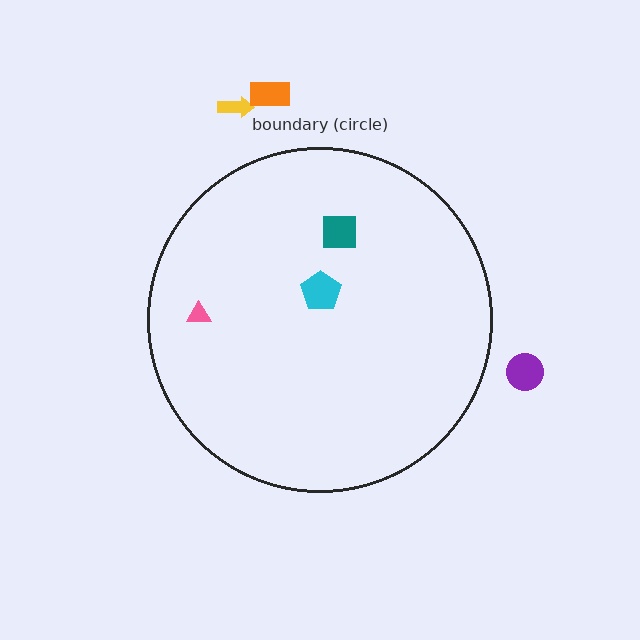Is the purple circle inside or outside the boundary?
Outside.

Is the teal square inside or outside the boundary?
Inside.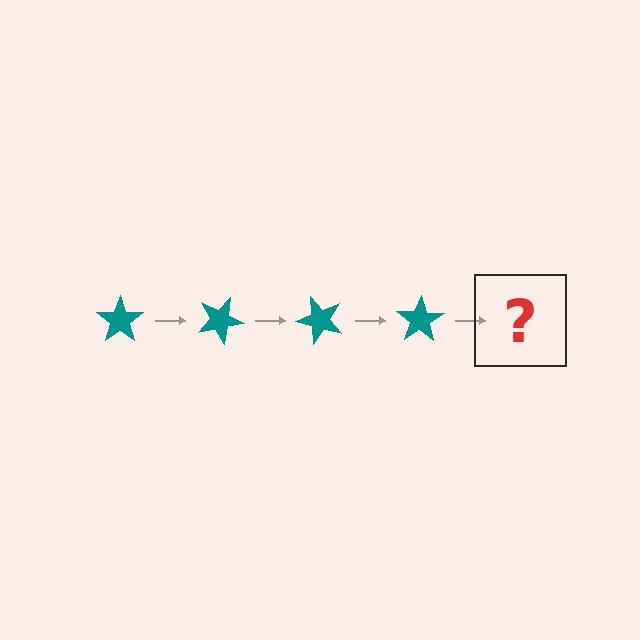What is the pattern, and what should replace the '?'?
The pattern is that the star rotates 25 degrees each step. The '?' should be a teal star rotated 100 degrees.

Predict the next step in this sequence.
The next step is a teal star rotated 100 degrees.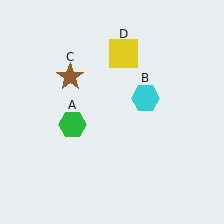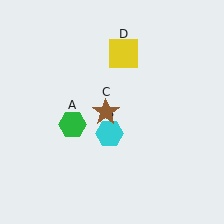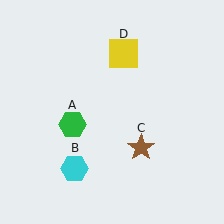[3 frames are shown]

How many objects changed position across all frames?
2 objects changed position: cyan hexagon (object B), brown star (object C).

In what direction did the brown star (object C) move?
The brown star (object C) moved down and to the right.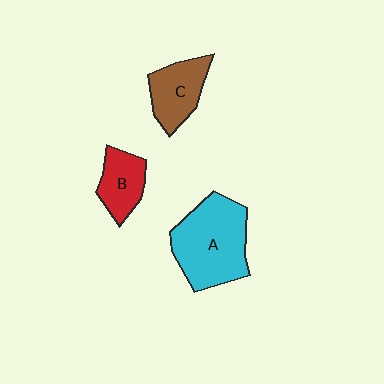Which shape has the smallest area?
Shape B (red).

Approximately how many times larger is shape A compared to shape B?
Approximately 2.1 times.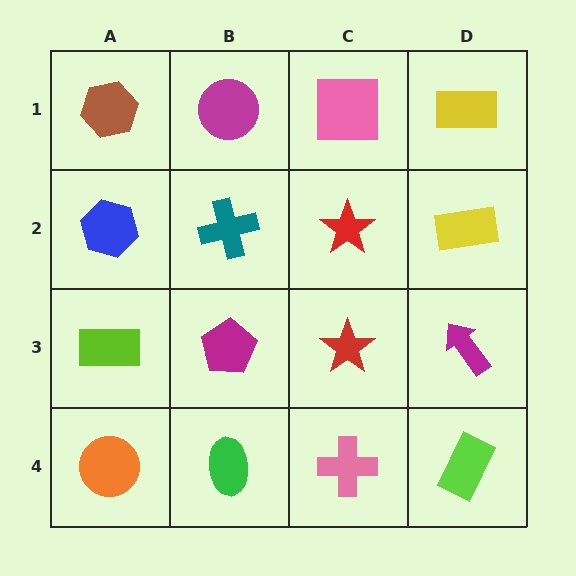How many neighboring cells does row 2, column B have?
4.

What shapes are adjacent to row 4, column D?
A magenta arrow (row 3, column D), a pink cross (row 4, column C).